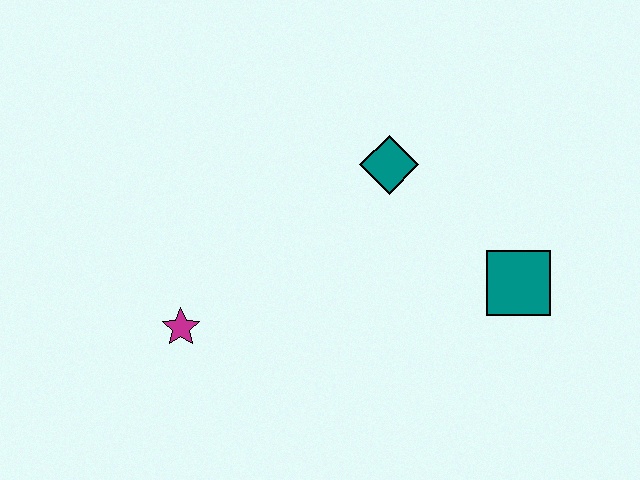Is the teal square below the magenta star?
No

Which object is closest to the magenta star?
The teal diamond is closest to the magenta star.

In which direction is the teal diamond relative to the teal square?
The teal diamond is to the left of the teal square.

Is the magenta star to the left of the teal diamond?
Yes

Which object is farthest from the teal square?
The magenta star is farthest from the teal square.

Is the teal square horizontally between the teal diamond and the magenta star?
No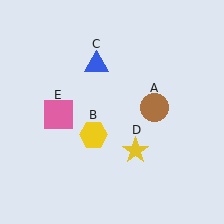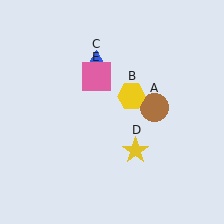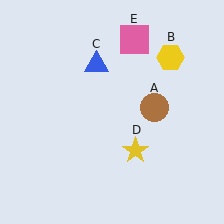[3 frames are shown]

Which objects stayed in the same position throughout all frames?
Brown circle (object A) and blue triangle (object C) and yellow star (object D) remained stationary.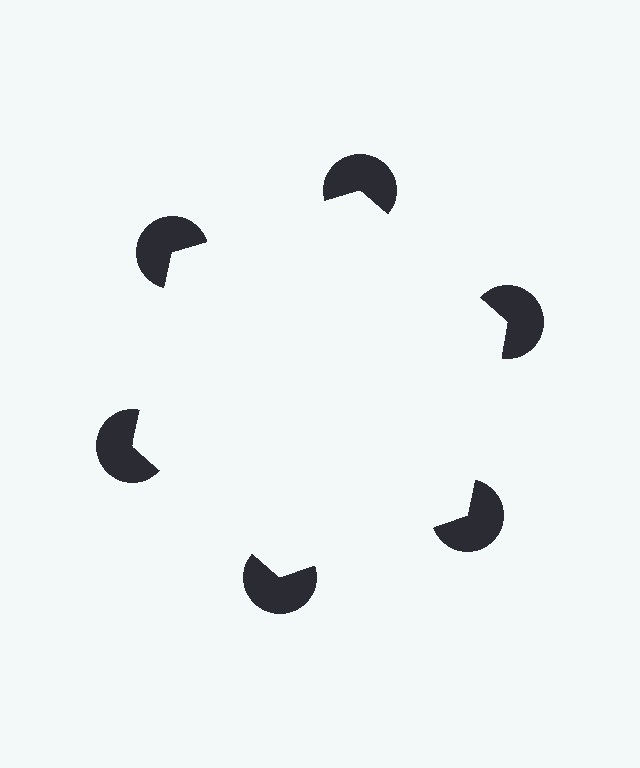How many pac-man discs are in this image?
There are 6 — one at each vertex of the illusory hexagon.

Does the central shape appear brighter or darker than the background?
It typically appears slightly brighter than the background, even though no actual brightness change is drawn.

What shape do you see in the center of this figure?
An illusory hexagon — its edges are inferred from the aligned wedge cuts in the pac-man discs, not physically drawn.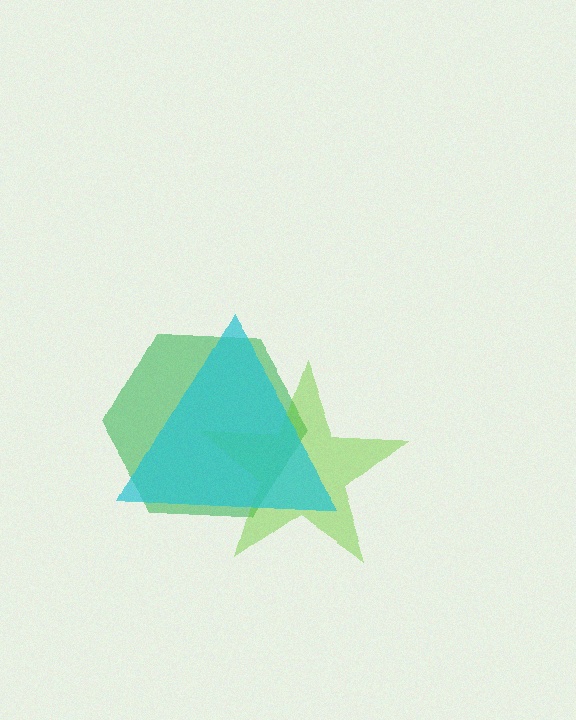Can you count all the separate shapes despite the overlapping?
Yes, there are 3 separate shapes.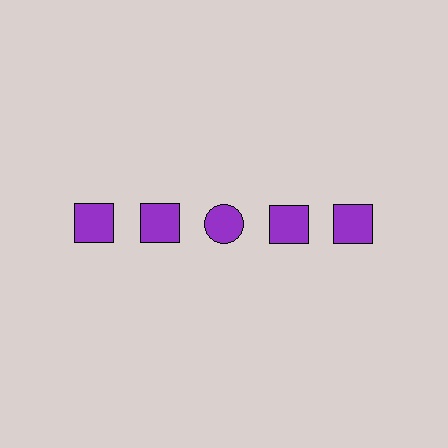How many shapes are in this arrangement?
There are 5 shapes arranged in a grid pattern.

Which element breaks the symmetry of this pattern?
The purple circle in the top row, center column breaks the symmetry. All other shapes are purple squares.